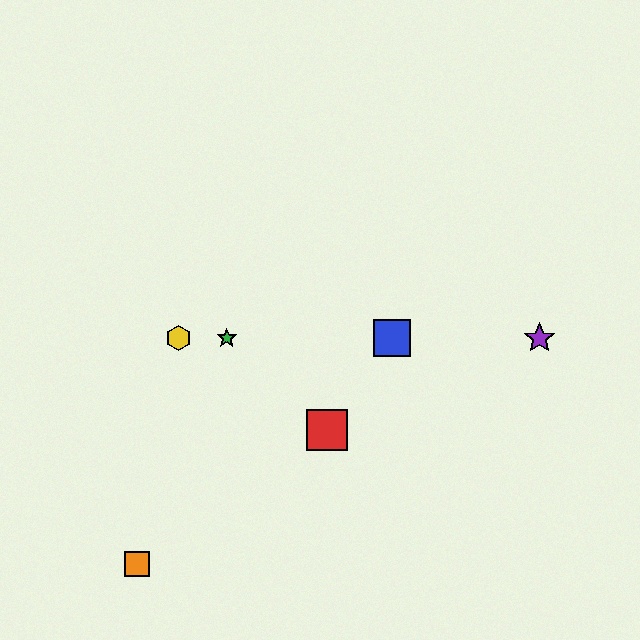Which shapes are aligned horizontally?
The blue square, the green star, the yellow hexagon, the purple star are aligned horizontally.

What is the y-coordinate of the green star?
The green star is at y≈338.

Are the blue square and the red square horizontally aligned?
No, the blue square is at y≈338 and the red square is at y≈430.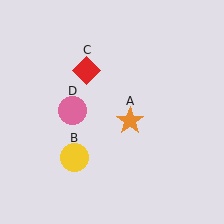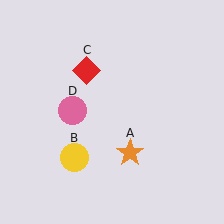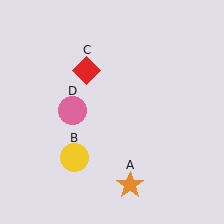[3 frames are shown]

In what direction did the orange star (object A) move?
The orange star (object A) moved down.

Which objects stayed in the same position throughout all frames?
Yellow circle (object B) and red diamond (object C) and pink circle (object D) remained stationary.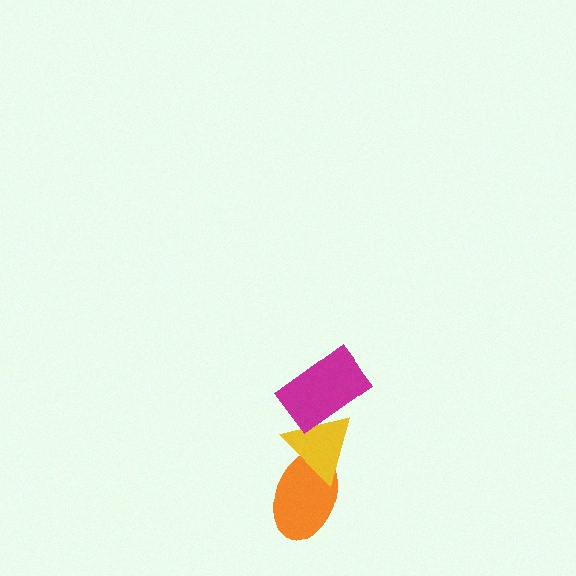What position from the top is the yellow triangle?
The yellow triangle is 2nd from the top.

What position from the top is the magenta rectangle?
The magenta rectangle is 1st from the top.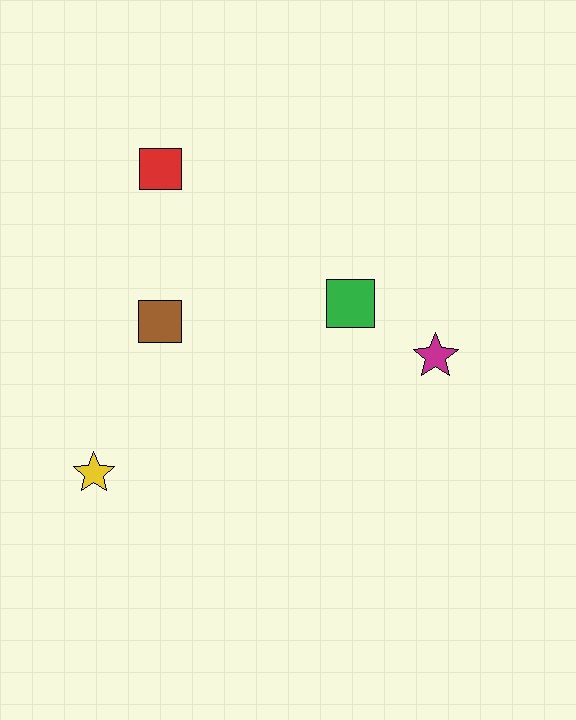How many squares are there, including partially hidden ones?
There are 3 squares.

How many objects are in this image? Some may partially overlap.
There are 5 objects.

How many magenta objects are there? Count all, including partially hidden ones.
There is 1 magenta object.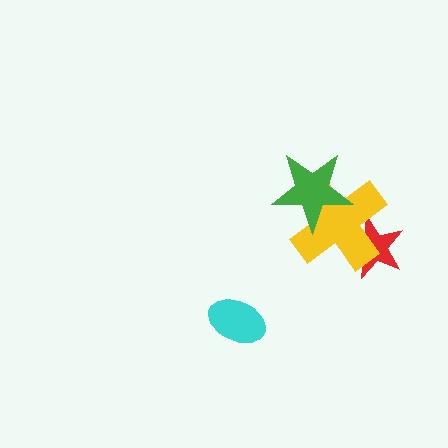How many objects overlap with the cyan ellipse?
0 objects overlap with the cyan ellipse.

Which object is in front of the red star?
The yellow cross is in front of the red star.